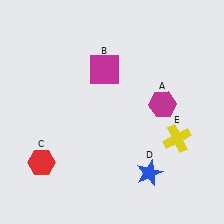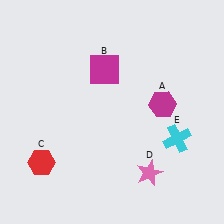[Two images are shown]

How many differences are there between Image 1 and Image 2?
There are 2 differences between the two images.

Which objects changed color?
D changed from blue to pink. E changed from yellow to cyan.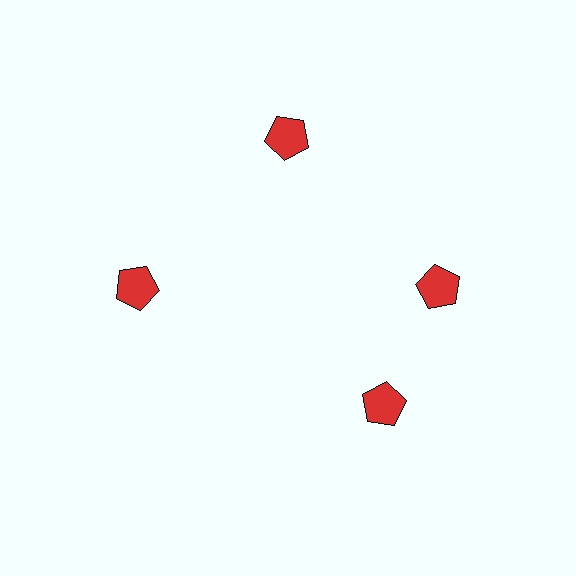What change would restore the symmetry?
The symmetry would be restored by rotating it back into even spacing with its neighbors so that all 4 pentagons sit at equal angles and equal distance from the center.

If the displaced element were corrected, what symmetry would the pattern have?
It would have 4-fold rotational symmetry — the pattern would map onto itself every 90 degrees.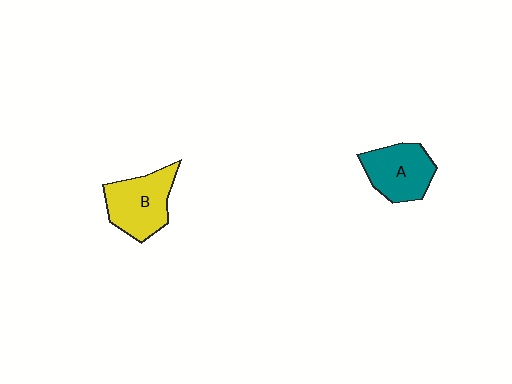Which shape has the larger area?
Shape B (yellow).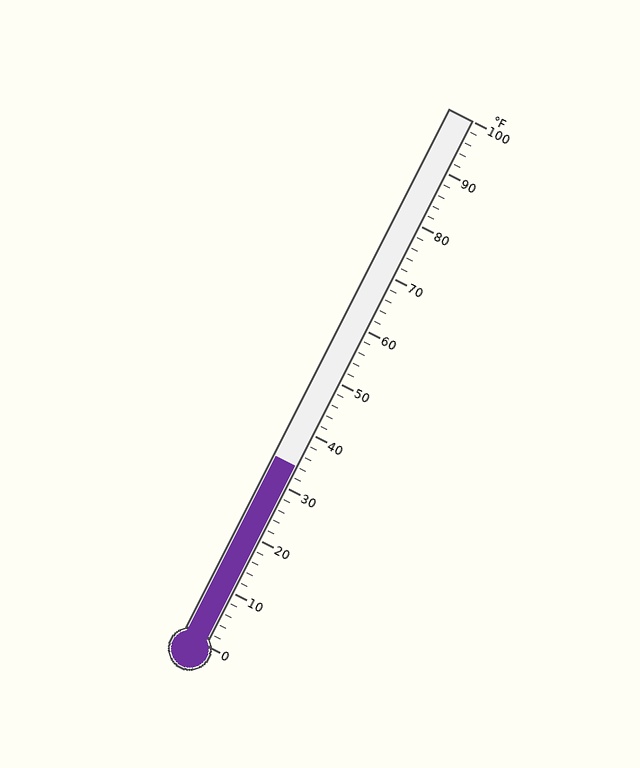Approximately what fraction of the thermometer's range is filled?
The thermometer is filled to approximately 35% of its range.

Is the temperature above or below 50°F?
The temperature is below 50°F.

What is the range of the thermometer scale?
The thermometer scale ranges from 0°F to 100°F.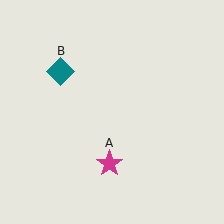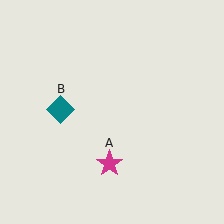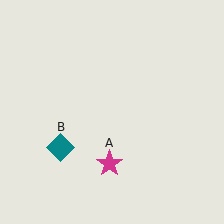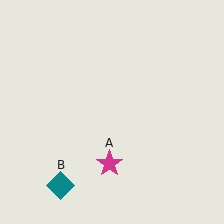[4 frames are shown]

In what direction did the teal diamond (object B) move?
The teal diamond (object B) moved down.